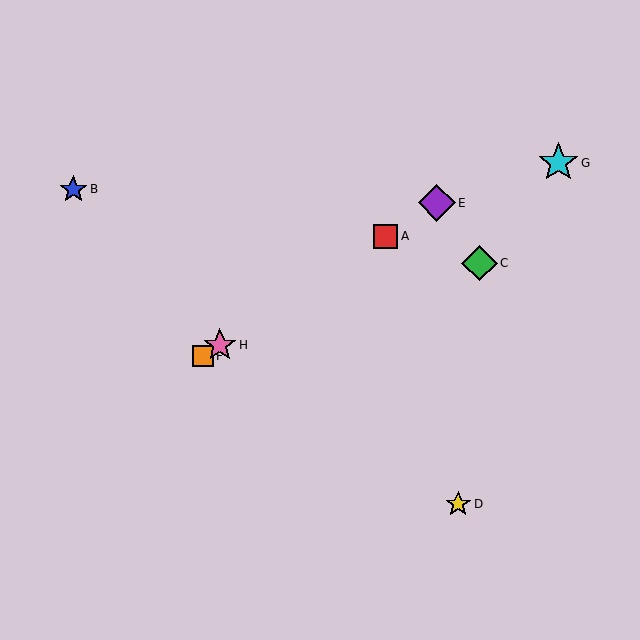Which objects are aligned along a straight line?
Objects A, E, F, H are aligned along a straight line.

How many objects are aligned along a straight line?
4 objects (A, E, F, H) are aligned along a straight line.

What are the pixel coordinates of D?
Object D is at (458, 504).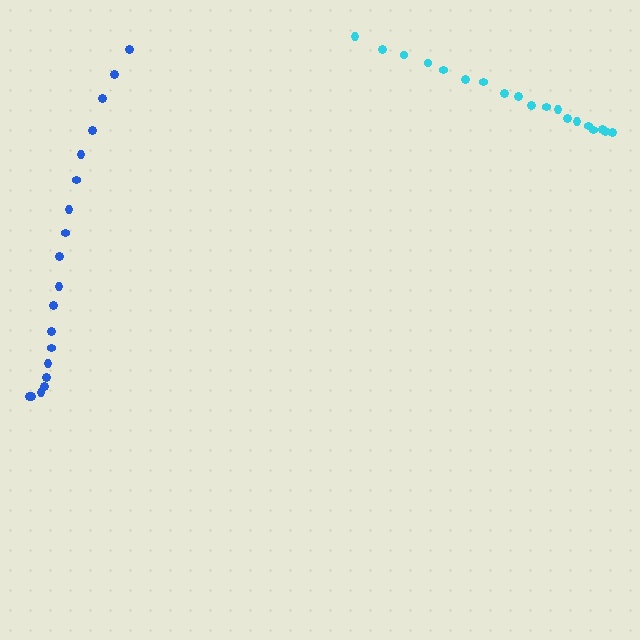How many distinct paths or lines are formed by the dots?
There are 2 distinct paths.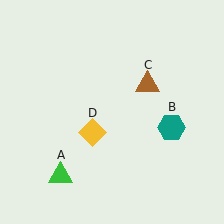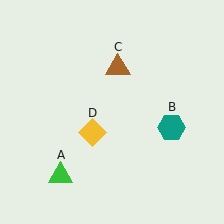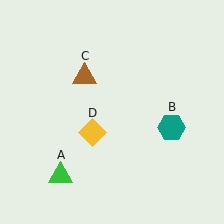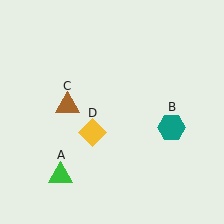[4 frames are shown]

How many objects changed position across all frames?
1 object changed position: brown triangle (object C).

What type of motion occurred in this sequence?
The brown triangle (object C) rotated counterclockwise around the center of the scene.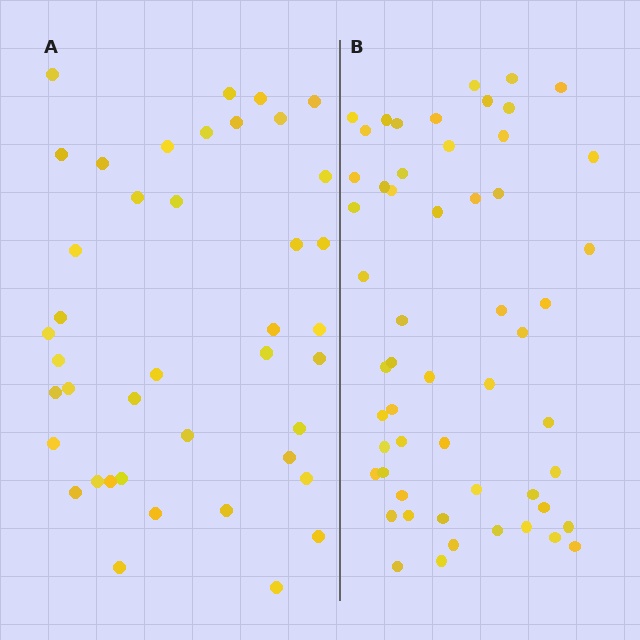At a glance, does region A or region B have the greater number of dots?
Region B (the right region) has more dots.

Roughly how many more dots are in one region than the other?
Region B has approximately 15 more dots than region A.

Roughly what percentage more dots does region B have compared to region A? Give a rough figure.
About 35% more.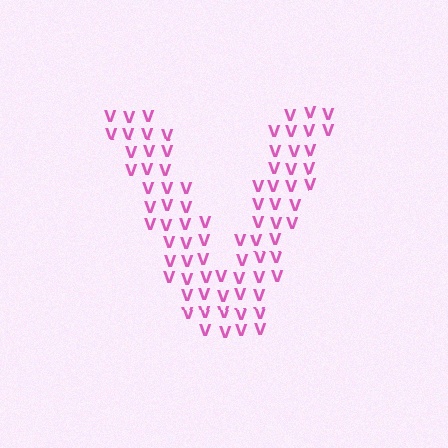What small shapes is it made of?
It is made of small letter V's.